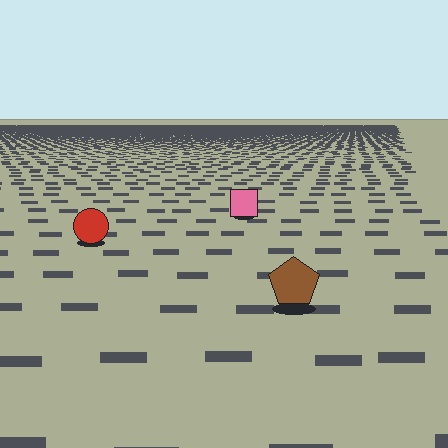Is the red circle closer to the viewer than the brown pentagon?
No. The brown pentagon is closer — you can tell from the texture gradient: the ground texture is coarser near it.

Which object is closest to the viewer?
The brown pentagon is closest. The texture marks near it are larger and more spread out.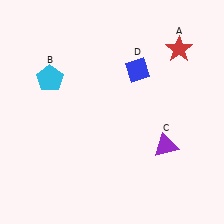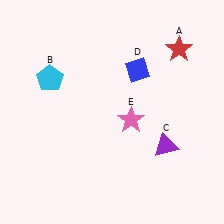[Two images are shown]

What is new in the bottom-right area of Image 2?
A pink star (E) was added in the bottom-right area of Image 2.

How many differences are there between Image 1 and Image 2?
There is 1 difference between the two images.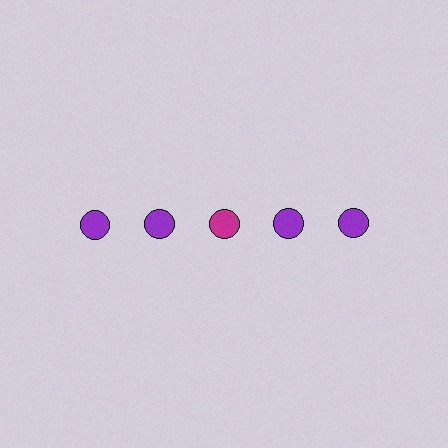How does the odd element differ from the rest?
It has a different color: magenta instead of purple.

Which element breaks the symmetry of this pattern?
The magenta circle in the top row, center column breaks the symmetry. All other shapes are purple circles.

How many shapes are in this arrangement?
There are 5 shapes arranged in a grid pattern.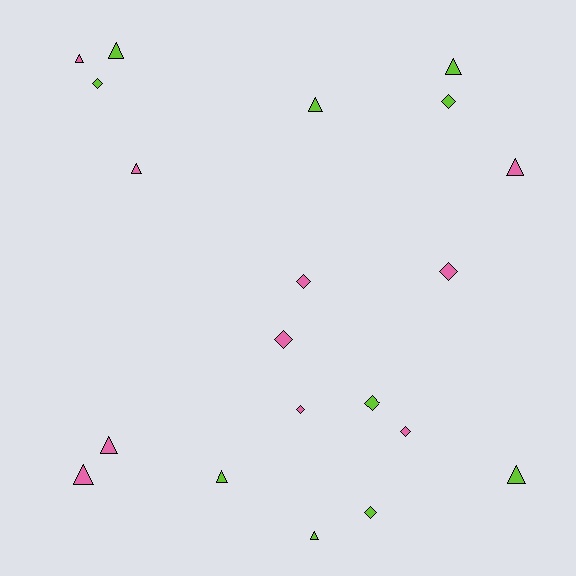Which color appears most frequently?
Lime, with 10 objects.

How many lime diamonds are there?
There are 4 lime diamonds.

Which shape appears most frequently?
Triangle, with 11 objects.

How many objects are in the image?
There are 20 objects.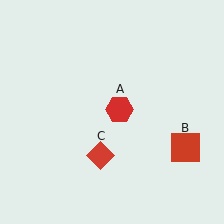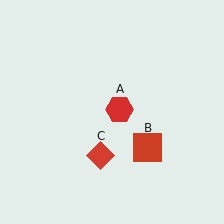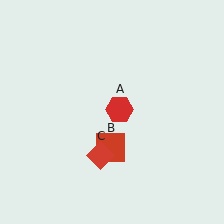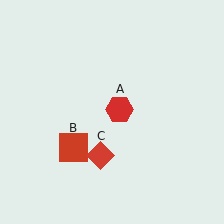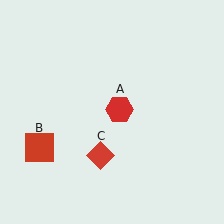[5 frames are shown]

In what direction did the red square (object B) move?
The red square (object B) moved left.